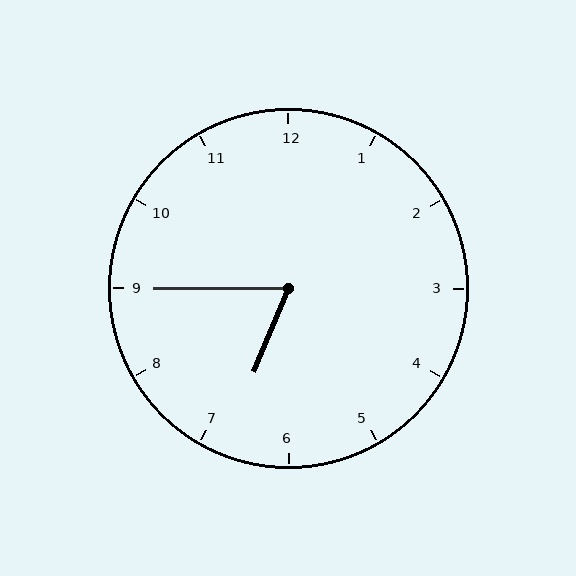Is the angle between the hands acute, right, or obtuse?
It is acute.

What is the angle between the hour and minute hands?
Approximately 68 degrees.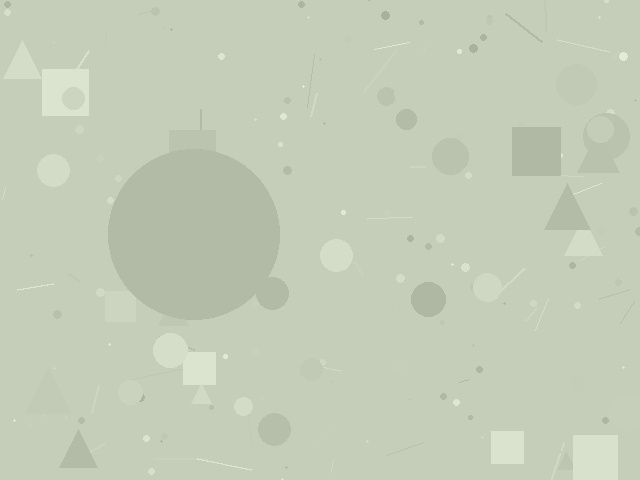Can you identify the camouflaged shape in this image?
The camouflaged shape is a circle.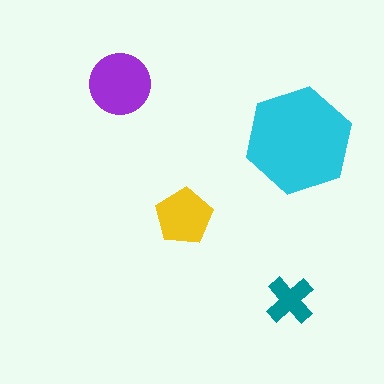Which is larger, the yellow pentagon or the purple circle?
The purple circle.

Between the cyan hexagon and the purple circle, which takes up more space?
The cyan hexagon.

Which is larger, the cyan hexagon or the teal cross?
The cyan hexagon.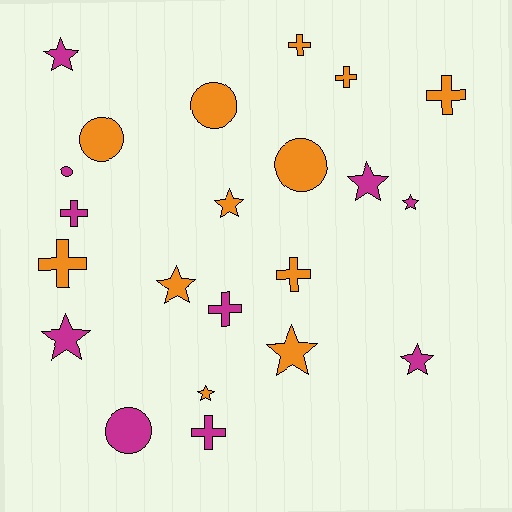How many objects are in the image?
There are 22 objects.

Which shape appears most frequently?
Star, with 9 objects.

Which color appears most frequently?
Orange, with 12 objects.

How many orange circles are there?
There are 3 orange circles.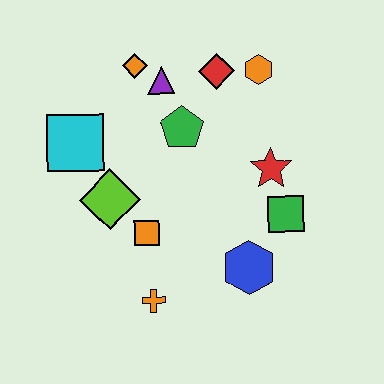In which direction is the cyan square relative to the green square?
The cyan square is to the left of the green square.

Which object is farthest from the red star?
The cyan square is farthest from the red star.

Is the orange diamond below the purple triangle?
No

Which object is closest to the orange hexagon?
The red diamond is closest to the orange hexagon.